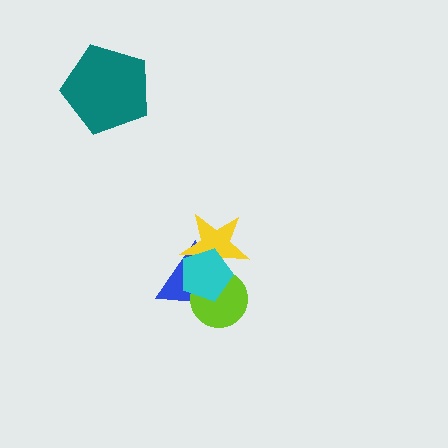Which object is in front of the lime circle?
The cyan pentagon is in front of the lime circle.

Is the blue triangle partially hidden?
Yes, it is partially covered by another shape.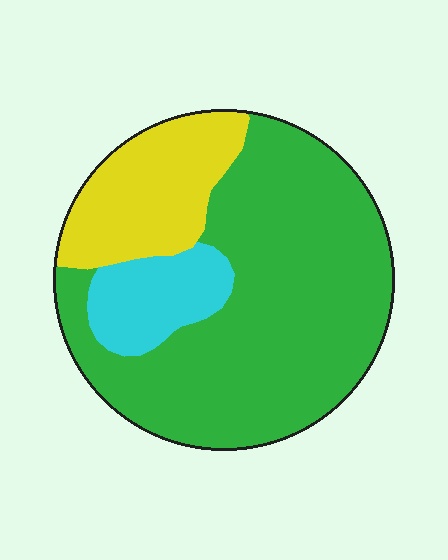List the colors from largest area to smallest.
From largest to smallest: green, yellow, cyan.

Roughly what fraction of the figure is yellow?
Yellow covers roughly 20% of the figure.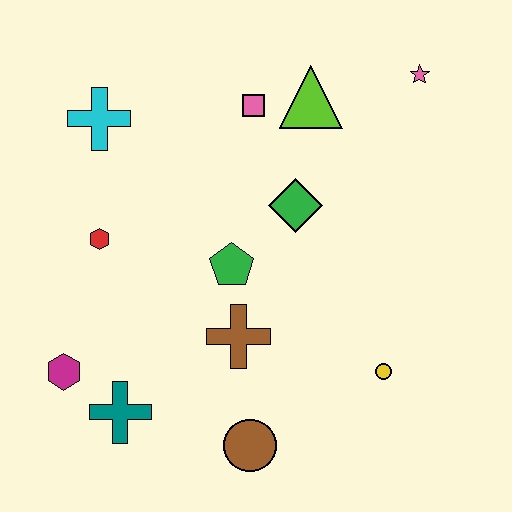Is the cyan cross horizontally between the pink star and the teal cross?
No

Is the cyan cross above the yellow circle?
Yes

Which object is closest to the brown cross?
The green pentagon is closest to the brown cross.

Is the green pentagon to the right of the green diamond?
No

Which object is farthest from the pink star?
The magenta hexagon is farthest from the pink star.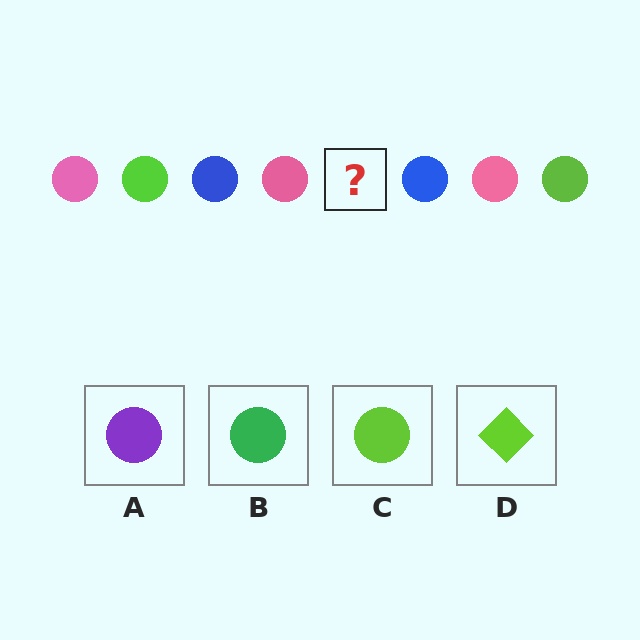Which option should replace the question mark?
Option C.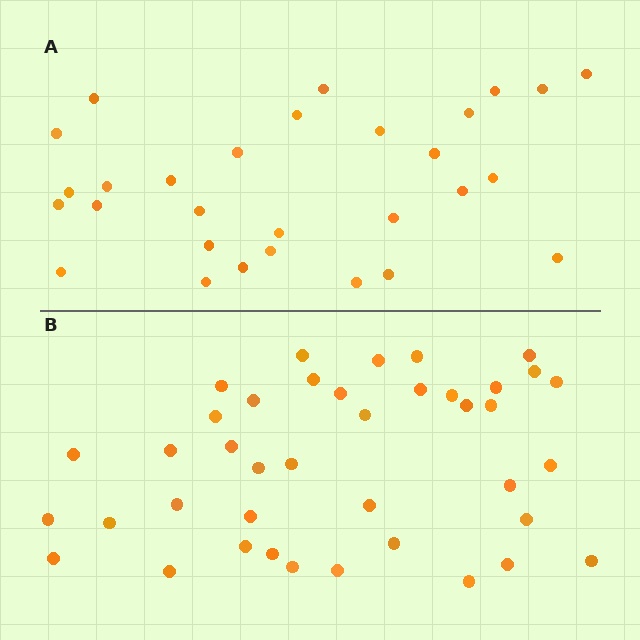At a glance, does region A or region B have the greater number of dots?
Region B (the bottom region) has more dots.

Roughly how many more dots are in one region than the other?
Region B has roughly 12 or so more dots than region A.